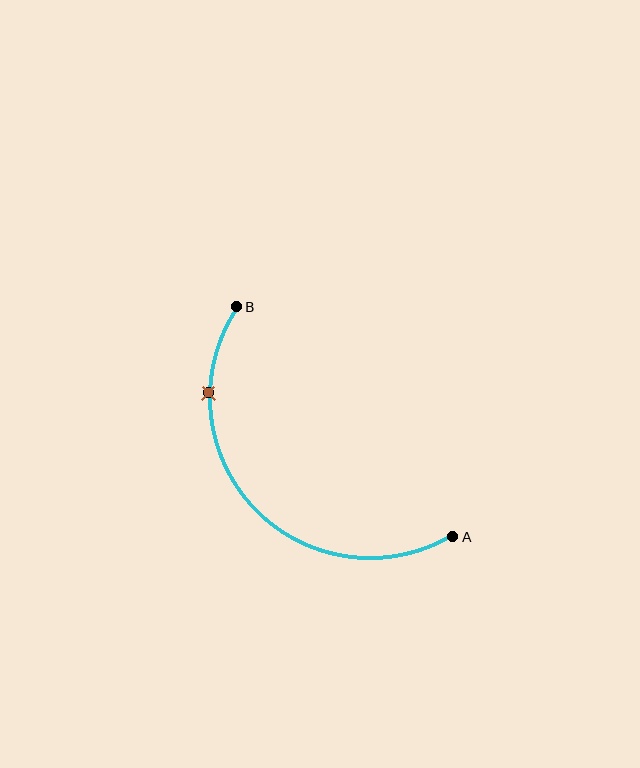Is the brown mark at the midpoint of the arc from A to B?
No. The brown mark lies on the arc but is closer to endpoint B. The arc midpoint would be at the point on the curve equidistant along the arc from both A and B.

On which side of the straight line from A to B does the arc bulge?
The arc bulges below and to the left of the straight line connecting A and B.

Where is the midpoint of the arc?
The arc midpoint is the point on the curve farthest from the straight line joining A and B. It sits below and to the left of that line.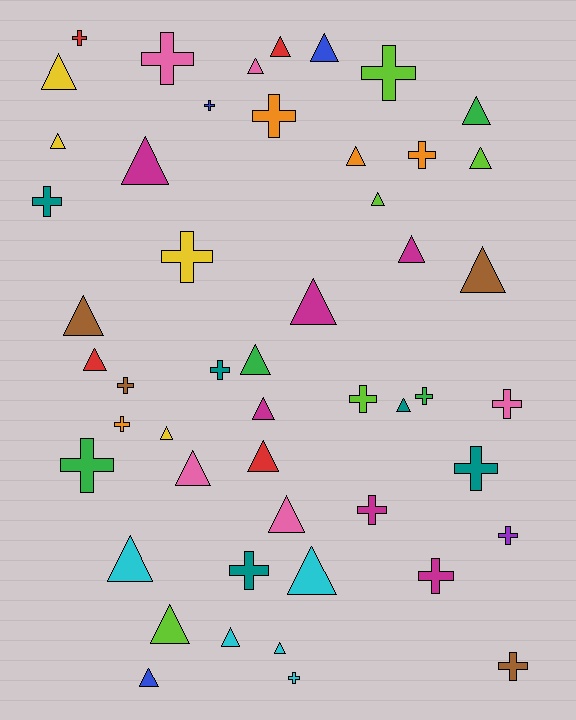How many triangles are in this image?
There are 28 triangles.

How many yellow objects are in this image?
There are 4 yellow objects.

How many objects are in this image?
There are 50 objects.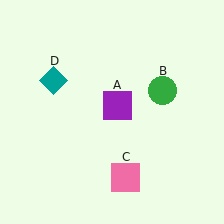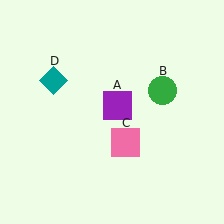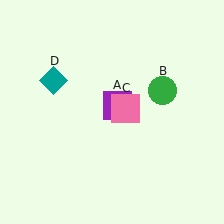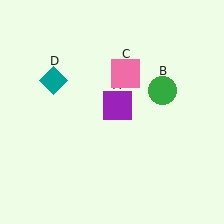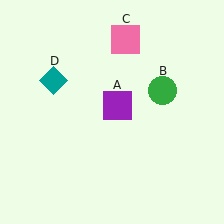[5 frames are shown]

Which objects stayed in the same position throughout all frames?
Purple square (object A) and green circle (object B) and teal diamond (object D) remained stationary.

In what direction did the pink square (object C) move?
The pink square (object C) moved up.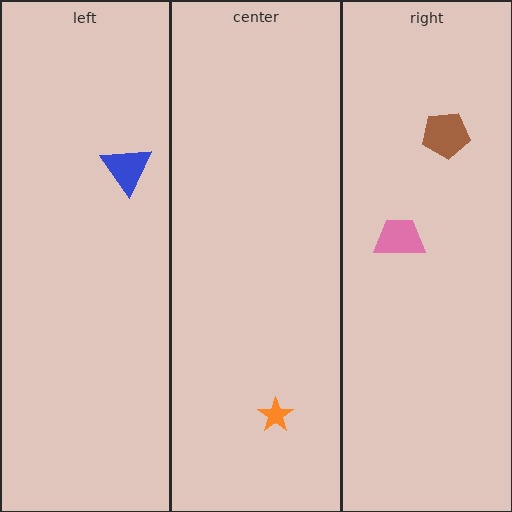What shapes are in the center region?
The orange star.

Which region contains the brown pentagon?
The right region.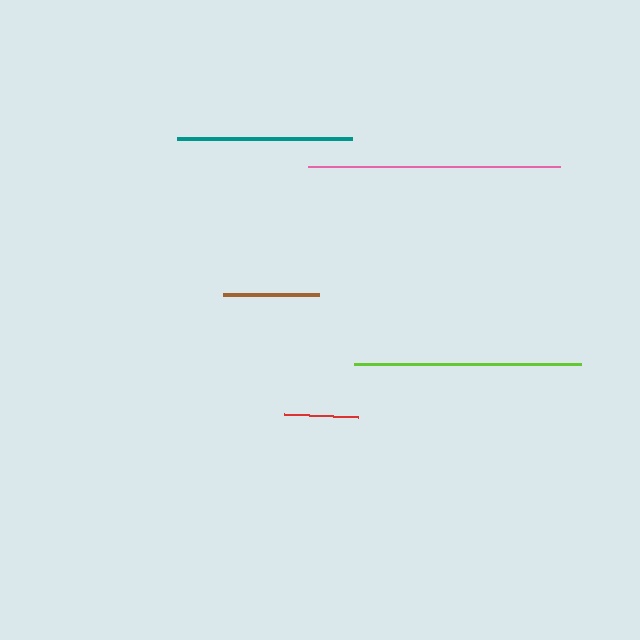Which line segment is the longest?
The pink line is the longest at approximately 251 pixels.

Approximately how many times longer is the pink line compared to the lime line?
The pink line is approximately 1.1 times the length of the lime line.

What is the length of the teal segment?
The teal segment is approximately 174 pixels long.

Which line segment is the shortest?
The red line is the shortest at approximately 73 pixels.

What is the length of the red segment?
The red segment is approximately 73 pixels long.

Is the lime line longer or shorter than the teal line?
The lime line is longer than the teal line.